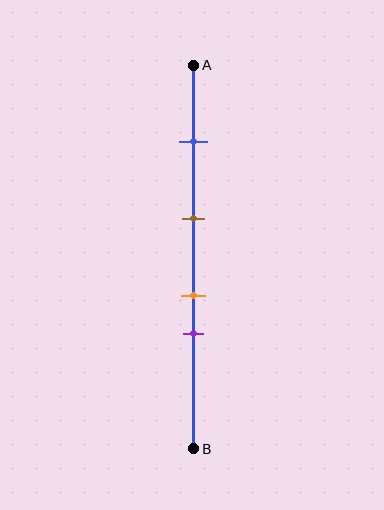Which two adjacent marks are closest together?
The orange and purple marks are the closest adjacent pair.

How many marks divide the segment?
There are 4 marks dividing the segment.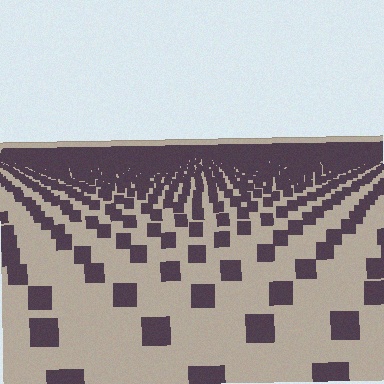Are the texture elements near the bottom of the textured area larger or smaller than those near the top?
Larger. Near the bottom, elements are closer to the viewer and appear at a bigger on-screen size.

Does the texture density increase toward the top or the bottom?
Density increases toward the top.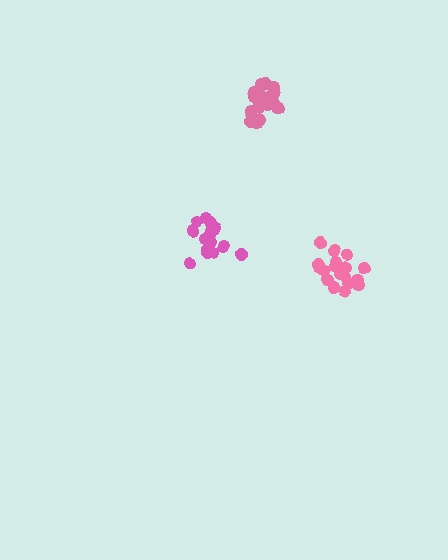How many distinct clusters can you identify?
There are 3 distinct clusters.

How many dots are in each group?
Group 1: 16 dots, Group 2: 21 dots, Group 3: 19 dots (56 total).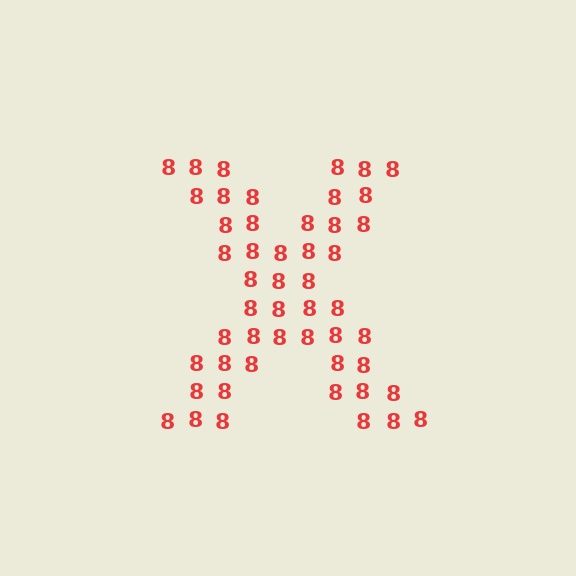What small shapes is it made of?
It is made of small digit 8's.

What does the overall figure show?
The overall figure shows the letter X.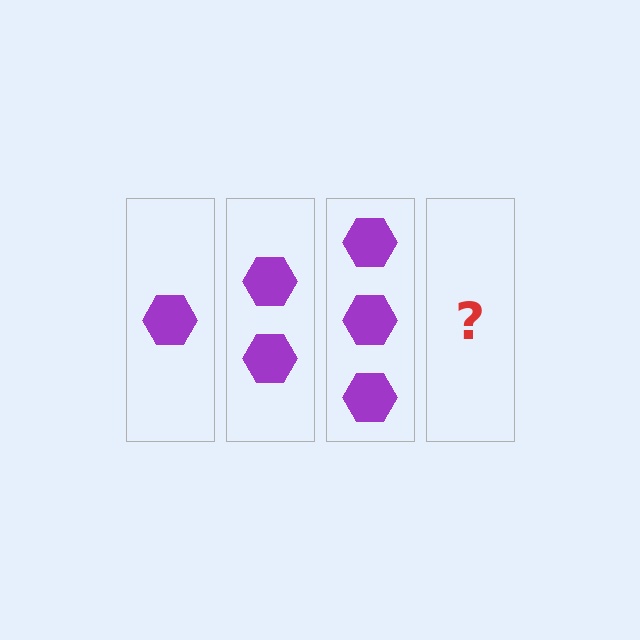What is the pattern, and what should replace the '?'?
The pattern is that each step adds one more hexagon. The '?' should be 4 hexagons.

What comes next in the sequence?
The next element should be 4 hexagons.